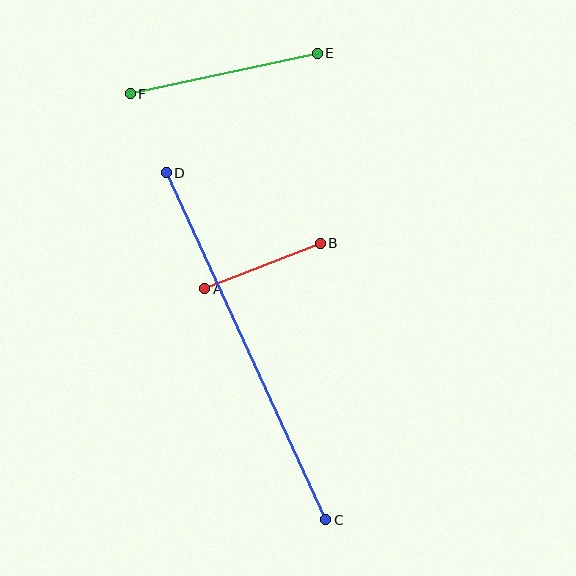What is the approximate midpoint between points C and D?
The midpoint is at approximately (246, 346) pixels.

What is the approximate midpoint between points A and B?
The midpoint is at approximately (262, 266) pixels.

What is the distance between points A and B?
The distance is approximately 124 pixels.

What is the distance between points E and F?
The distance is approximately 191 pixels.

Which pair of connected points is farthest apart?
Points C and D are farthest apart.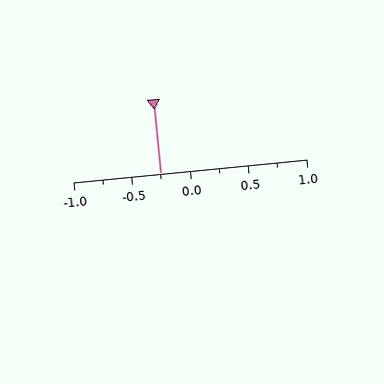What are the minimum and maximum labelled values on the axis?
The axis runs from -1.0 to 1.0.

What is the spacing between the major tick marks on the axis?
The major ticks are spaced 0.5 apart.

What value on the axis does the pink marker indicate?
The marker indicates approximately -0.25.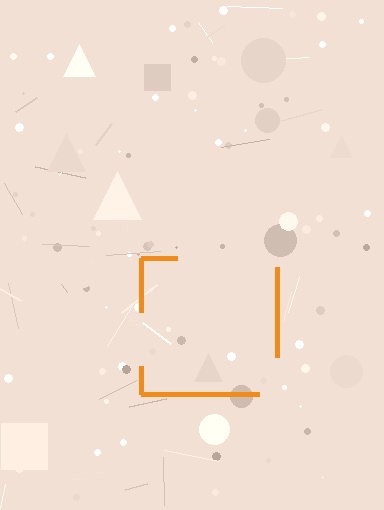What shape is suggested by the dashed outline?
The dashed outline suggests a square.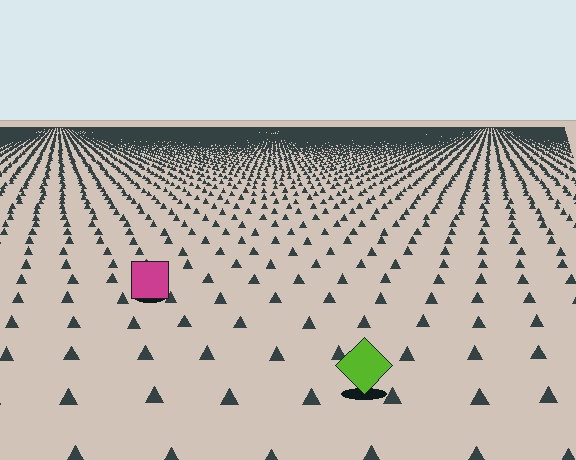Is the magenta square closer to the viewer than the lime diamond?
No. The lime diamond is closer — you can tell from the texture gradient: the ground texture is coarser near it.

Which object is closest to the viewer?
The lime diamond is closest. The texture marks near it are larger and more spread out.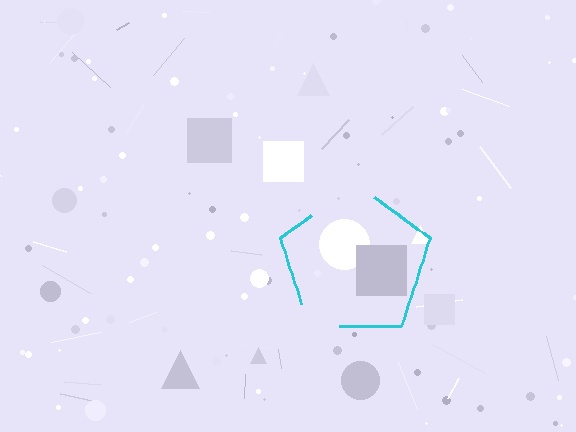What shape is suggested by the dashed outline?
The dashed outline suggests a pentagon.